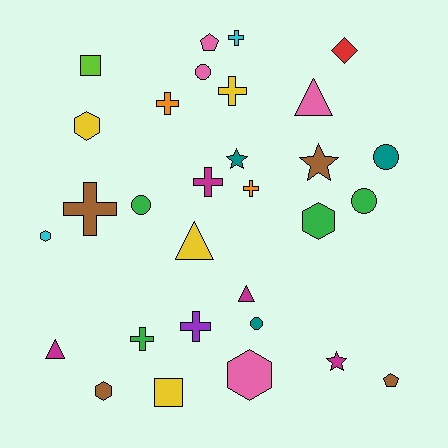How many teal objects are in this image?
There are 3 teal objects.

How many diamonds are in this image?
There is 1 diamond.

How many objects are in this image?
There are 30 objects.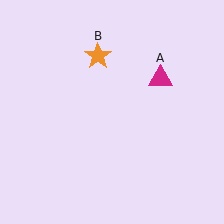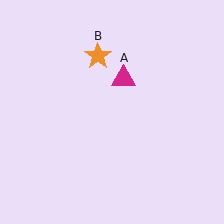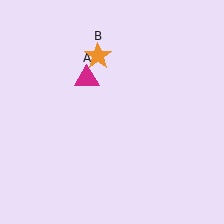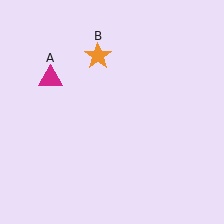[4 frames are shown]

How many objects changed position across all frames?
1 object changed position: magenta triangle (object A).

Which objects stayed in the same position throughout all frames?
Orange star (object B) remained stationary.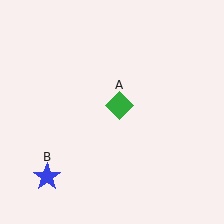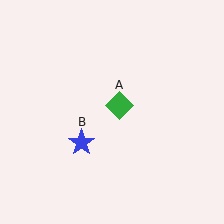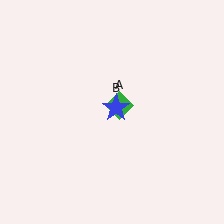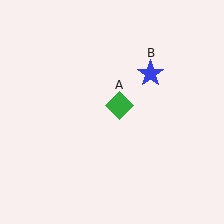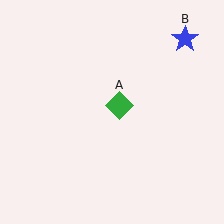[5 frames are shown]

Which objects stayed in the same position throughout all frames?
Green diamond (object A) remained stationary.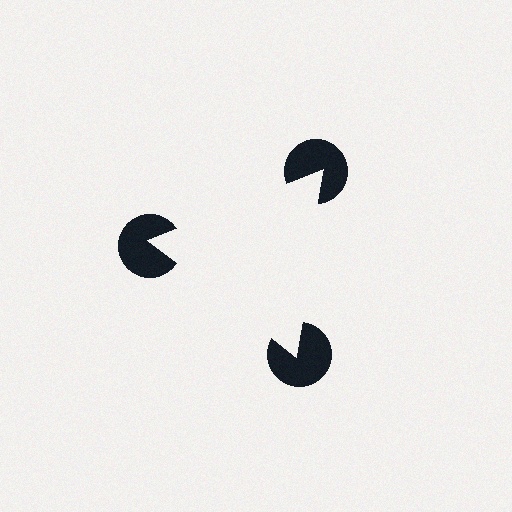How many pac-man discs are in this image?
There are 3 — one at each vertex of the illusory triangle.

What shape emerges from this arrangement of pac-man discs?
An illusory triangle — its edges are inferred from the aligned wedge cuts in the pac-man discs, not physically drawn.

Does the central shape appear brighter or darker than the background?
It typically appears slightly brighter than the background, even though no actual brightness change is drawn.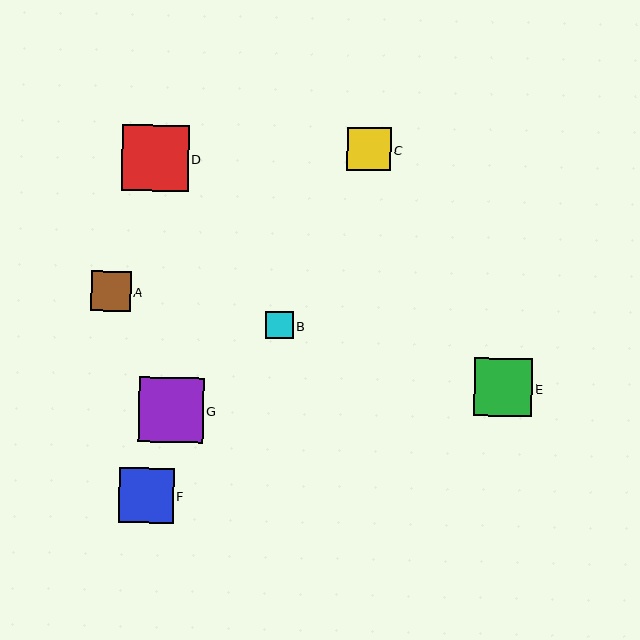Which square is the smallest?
Square B is the smallest with a size of approximately 28 pixels.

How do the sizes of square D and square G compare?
Square D and square G are approximately the same size.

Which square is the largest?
Square D is the largest with a size of approximately 66 pixels.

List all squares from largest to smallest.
From largest to smallest: D, G, E, F, C, A, B.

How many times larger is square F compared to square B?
Square F is approximately 2.0 times the size of square B.